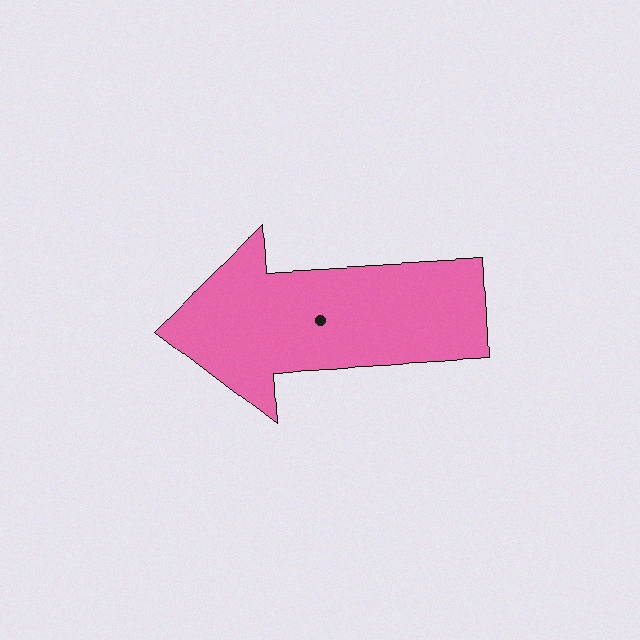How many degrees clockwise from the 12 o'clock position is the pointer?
Approximately 267 degrees.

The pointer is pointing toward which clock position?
Roughly 9 o'clock.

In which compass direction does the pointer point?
West.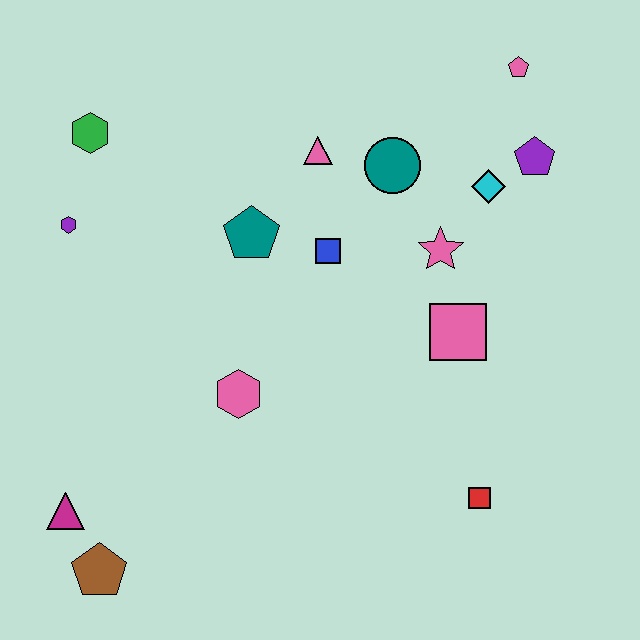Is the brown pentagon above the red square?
No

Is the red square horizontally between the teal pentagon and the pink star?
No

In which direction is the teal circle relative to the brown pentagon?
The teal circle is above the brown pentagon.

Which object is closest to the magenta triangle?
The brown pentagon is closest to the magenta triangle.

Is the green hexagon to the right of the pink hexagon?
No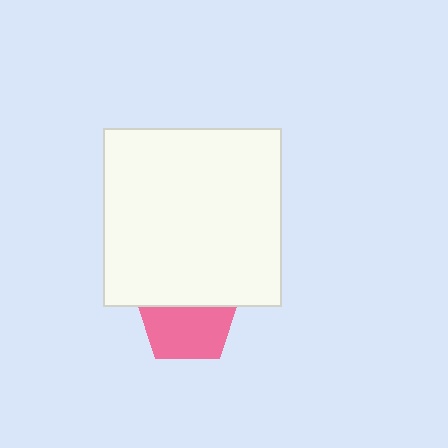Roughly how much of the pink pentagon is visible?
About half of it is visible (roughly 58%).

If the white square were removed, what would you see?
You would see the complete pink pentagon.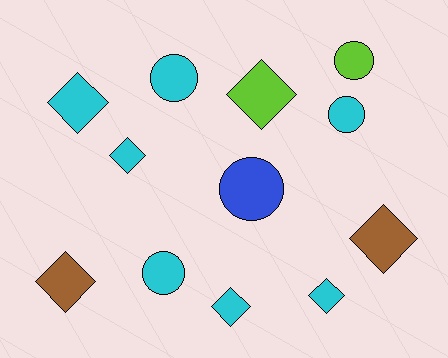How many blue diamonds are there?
There are no blue diamonds.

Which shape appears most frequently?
Diamond, with 7 objects.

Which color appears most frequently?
Cyan, with 7 objects.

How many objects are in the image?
There are 12 objects.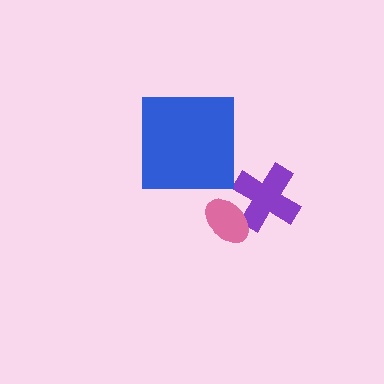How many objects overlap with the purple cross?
1 object overlaps with the purple cross.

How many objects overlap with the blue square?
0 objects overlap with the blue square.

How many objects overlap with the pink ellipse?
1 object overlaps with the pink ellipse.